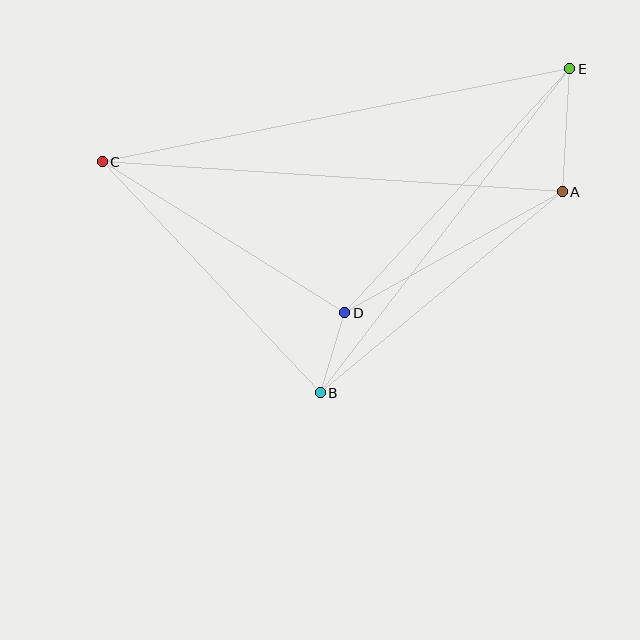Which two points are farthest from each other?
Points C and E are farthest from each other.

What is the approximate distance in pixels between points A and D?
The distance between A and D is approximately 249 pixels.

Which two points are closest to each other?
Points B and D are closest to each other.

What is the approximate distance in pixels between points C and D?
The distance between C and D is approximately 286 pixels.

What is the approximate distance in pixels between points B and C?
The distance between B and C is approximately 317 pixels.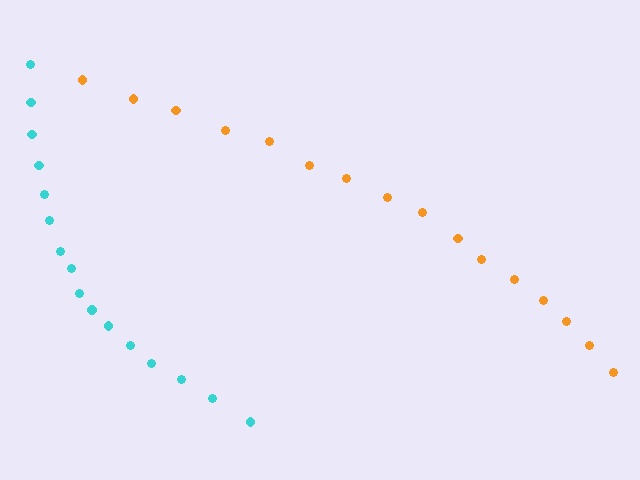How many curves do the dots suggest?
There are 2 distinct paths.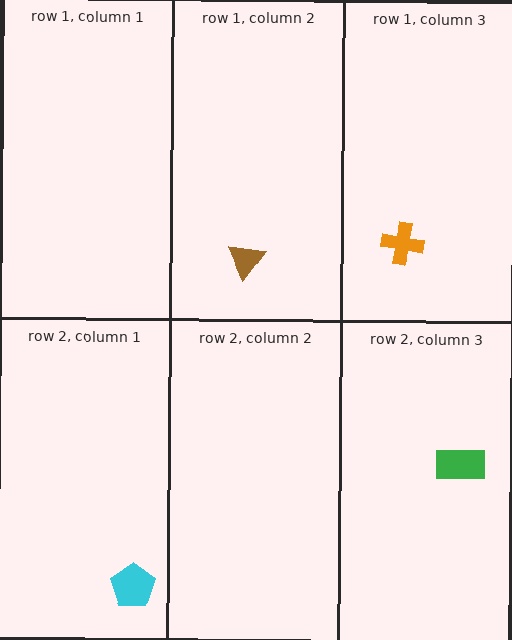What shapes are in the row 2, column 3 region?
The green rectangle.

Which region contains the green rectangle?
The row 2, column 3 region.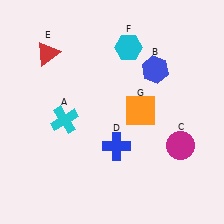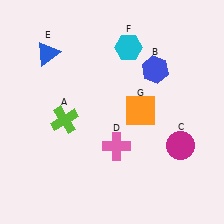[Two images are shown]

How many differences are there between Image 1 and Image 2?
There are 3 differences between the two images.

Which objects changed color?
A changed from cyan to lime. D changed from blue to pink. E changed from red to blue.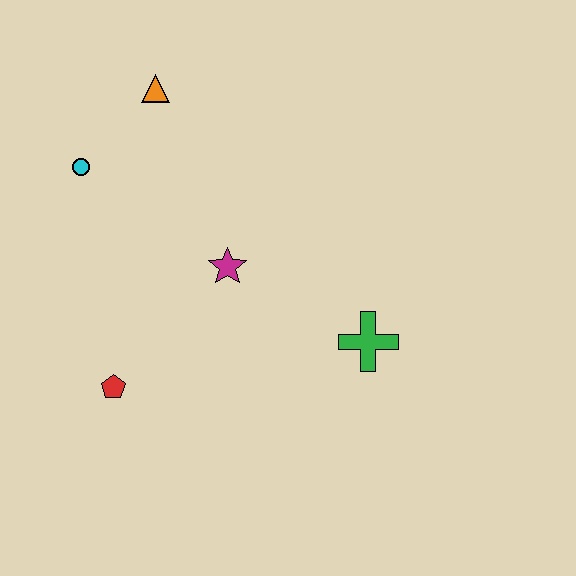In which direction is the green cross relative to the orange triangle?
The green cross is below the orange triangle.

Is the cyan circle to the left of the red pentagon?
Yes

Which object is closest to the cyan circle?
The orange triangle is closest to the cyan circle.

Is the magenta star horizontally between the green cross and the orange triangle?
Yes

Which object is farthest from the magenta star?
The orange triangle is farthest from the magenta star.